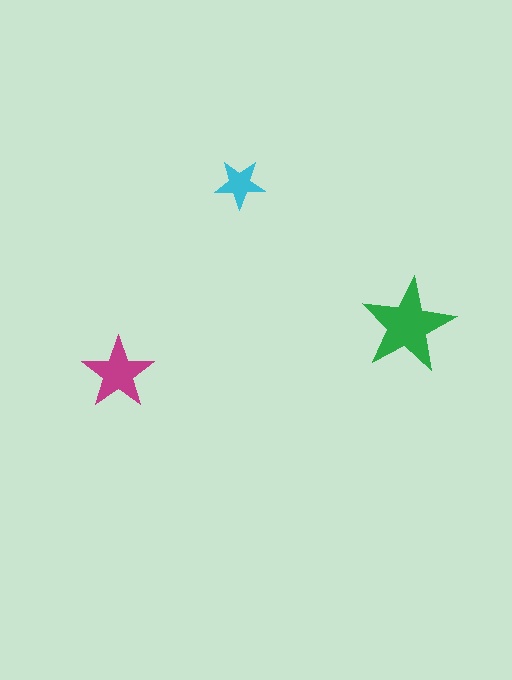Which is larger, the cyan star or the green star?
The green one.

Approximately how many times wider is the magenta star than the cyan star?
About 1.5 times wider.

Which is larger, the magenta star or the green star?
The green one.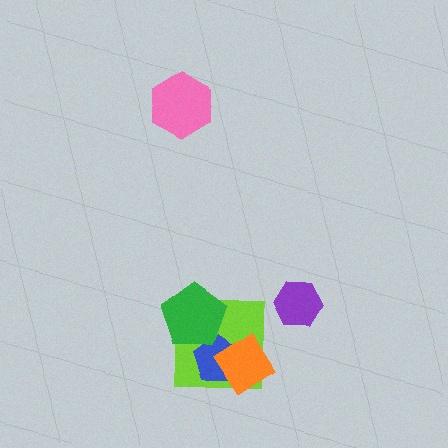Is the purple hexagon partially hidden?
No, no other shape covers it.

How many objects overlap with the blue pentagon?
3 objects overlap with the blue pentagon.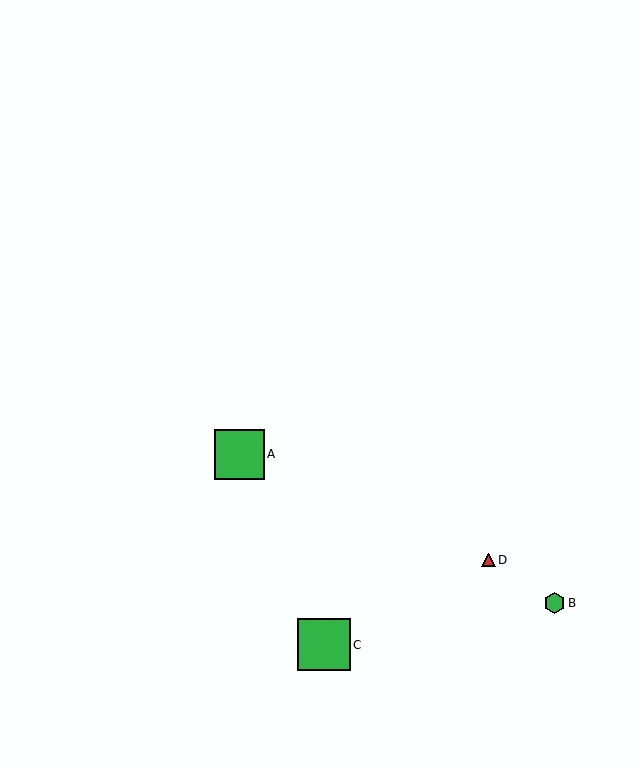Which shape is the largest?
The green square (labeled C) is the largest.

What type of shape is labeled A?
Shape A is a green square.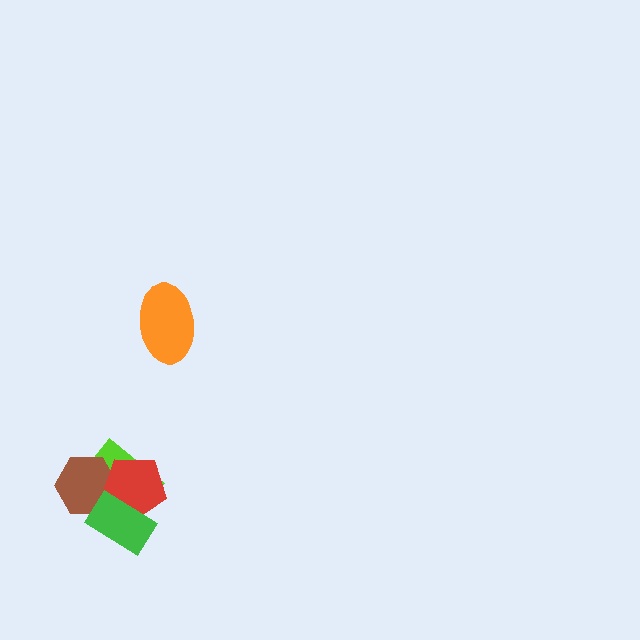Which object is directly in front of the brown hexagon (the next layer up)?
The red pentagon is directly in front of the brown hexagon.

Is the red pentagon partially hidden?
Yes, it is partially covered by another shape.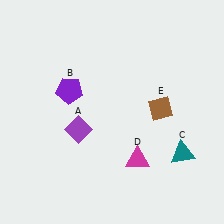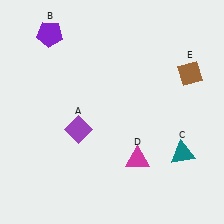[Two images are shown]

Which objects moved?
The objects that moved are: the purple pentagon (B), the brown diamond (E).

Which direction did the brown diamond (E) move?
The brown diamond (E) moved up.